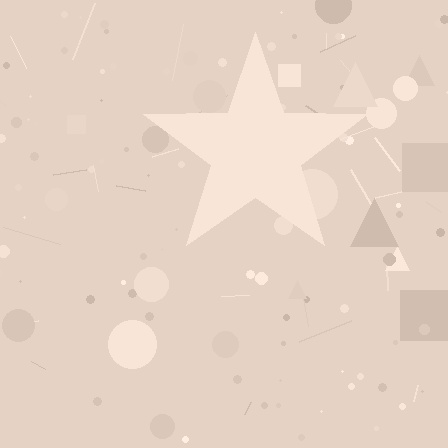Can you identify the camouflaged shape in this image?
The camouflaged shape is a star.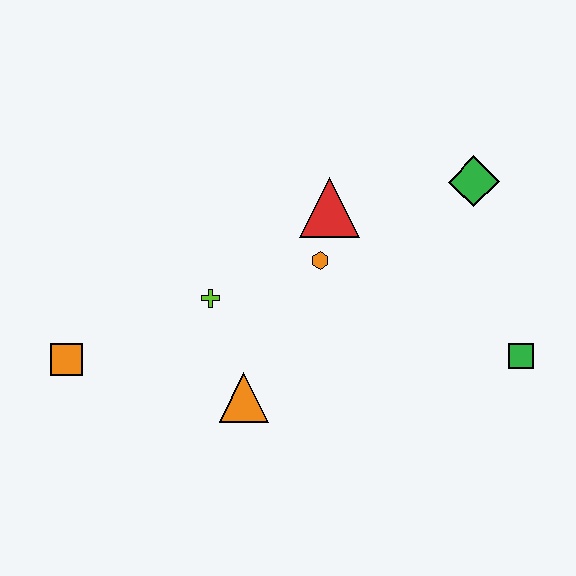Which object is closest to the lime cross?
The orange triangle is closest to the lime cross.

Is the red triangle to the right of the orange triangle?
Yes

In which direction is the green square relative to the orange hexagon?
The green square is to the right of the orange hexagon.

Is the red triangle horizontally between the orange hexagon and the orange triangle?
No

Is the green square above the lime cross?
No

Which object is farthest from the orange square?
The green square is farthest from the orange square.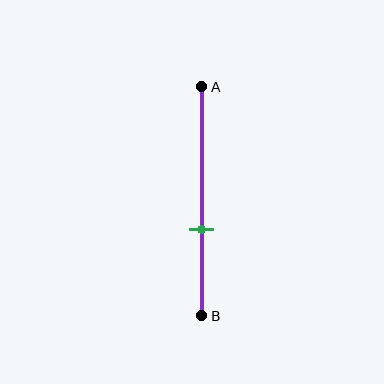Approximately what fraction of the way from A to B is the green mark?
The green mark is approximately 60% of the way from A to B.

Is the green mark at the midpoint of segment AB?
No, the mark is at about 60% from A, not at the 50% midpoint.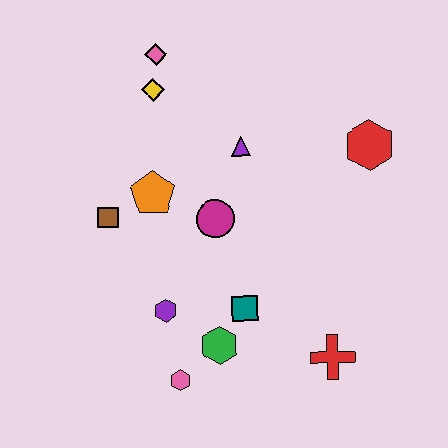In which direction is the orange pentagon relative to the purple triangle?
The orange pentagon is to the left of the purple triangle.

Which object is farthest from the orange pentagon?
The red cross is farthest from the orange pentagon.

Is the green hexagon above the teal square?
No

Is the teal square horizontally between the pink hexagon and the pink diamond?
No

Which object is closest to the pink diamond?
The yellow diamond is closest to the pink diamond.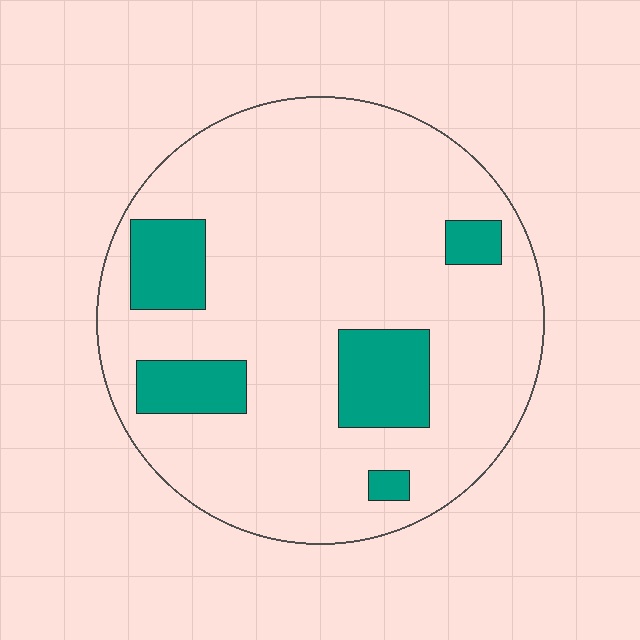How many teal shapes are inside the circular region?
5.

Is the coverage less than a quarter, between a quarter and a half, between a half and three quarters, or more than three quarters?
Less than a quarter.